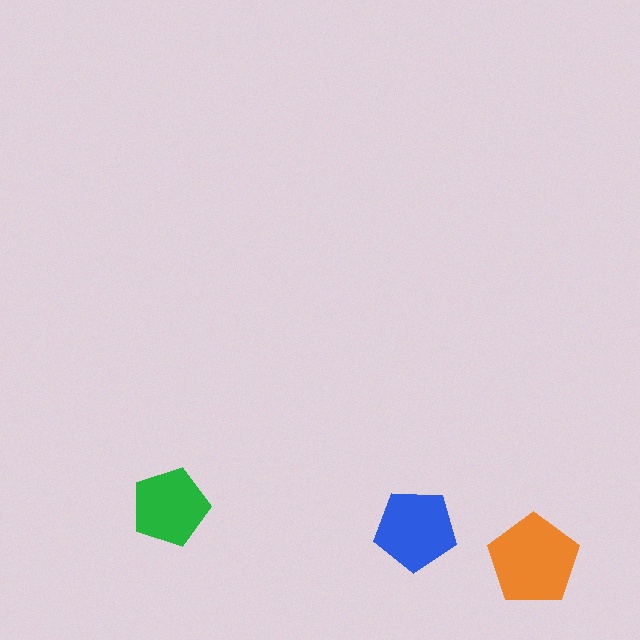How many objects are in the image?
There are 3 objects in the image.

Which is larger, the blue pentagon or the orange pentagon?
The orange one.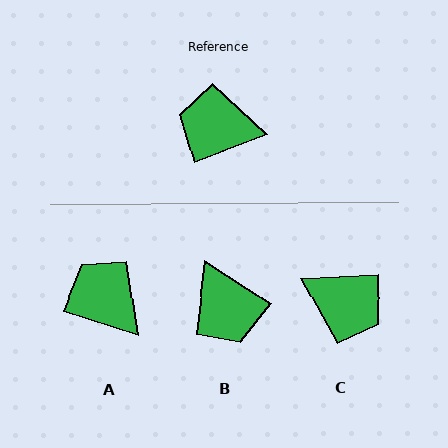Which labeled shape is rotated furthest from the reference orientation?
C, about 162 degrees away.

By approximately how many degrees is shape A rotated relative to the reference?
Approximately 39 degrees clockwise.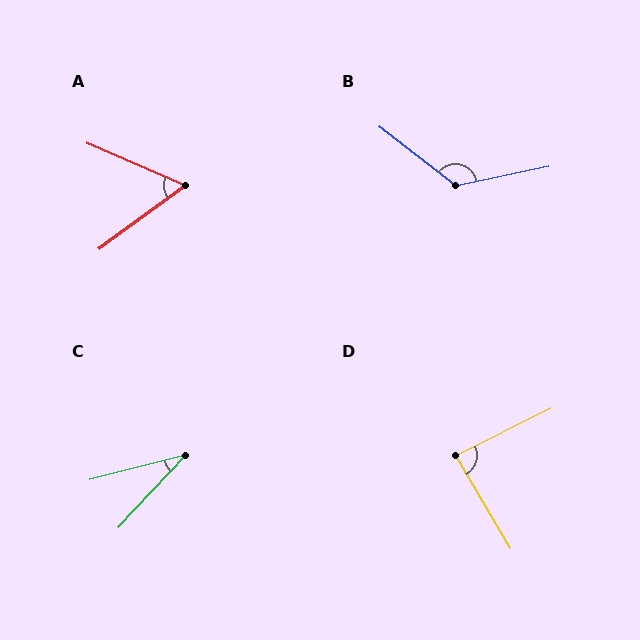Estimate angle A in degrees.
Approximately 60 degrees.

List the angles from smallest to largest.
C (33°), A (60°), D (86°), B (130°).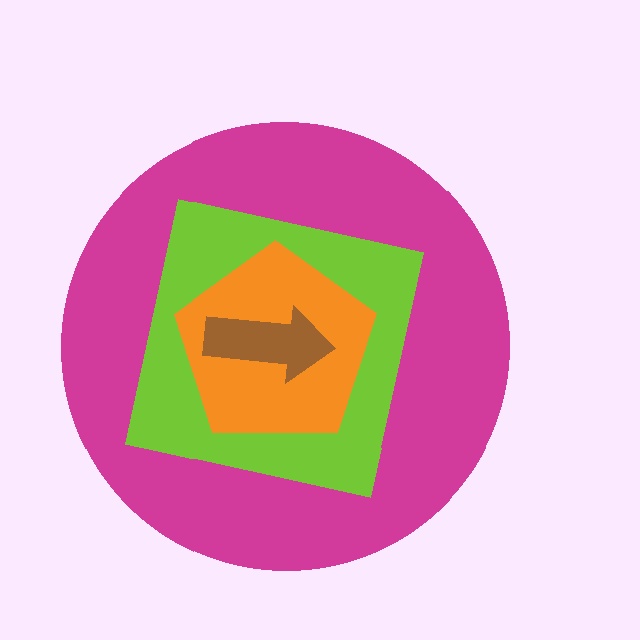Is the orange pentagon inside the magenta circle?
Yes.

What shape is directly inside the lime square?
The orange pentagon.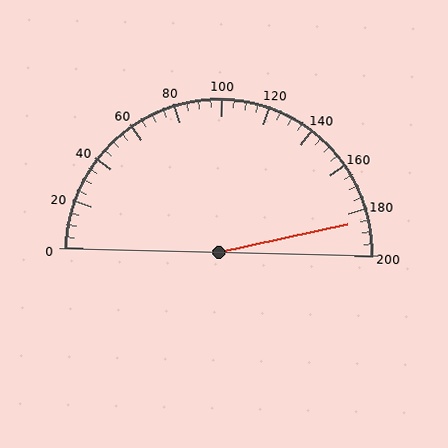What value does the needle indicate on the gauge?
The needle indicates approximately 185.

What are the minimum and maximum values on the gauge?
The gauge ranges from 0 to 200.